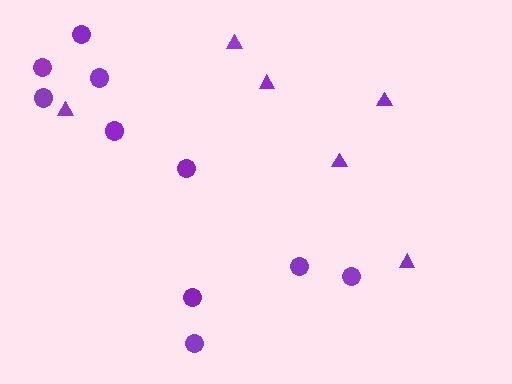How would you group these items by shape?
There are 2 groups: one group of circles (10) and one group of triangles (6).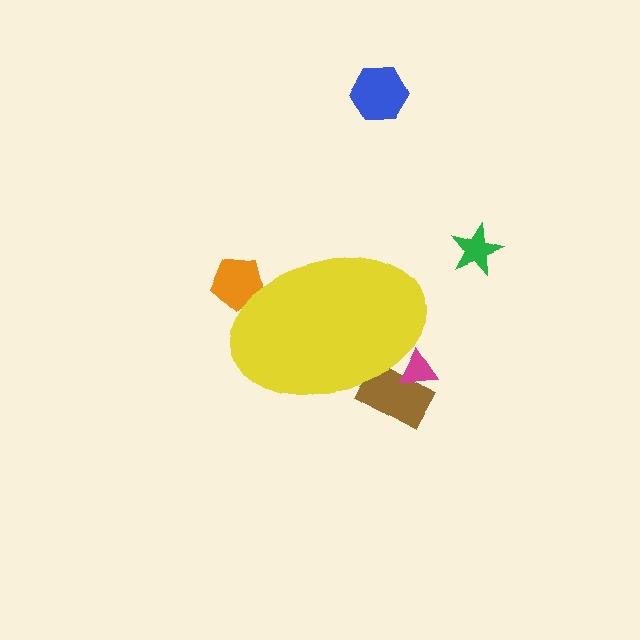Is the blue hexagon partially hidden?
No, the blue hexagon is fully visible.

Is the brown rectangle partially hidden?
Yes, the brown rectangle is partially hidden behind the yellow ellipse.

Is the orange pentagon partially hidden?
Yes, the orange pentagon is partially hidden behind the yellow ellipse.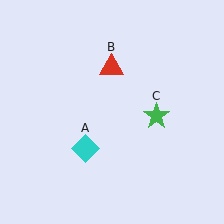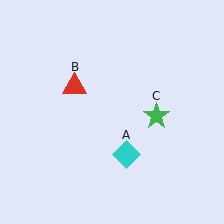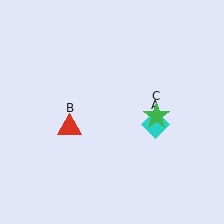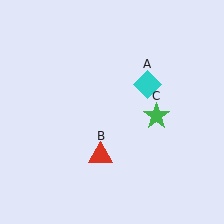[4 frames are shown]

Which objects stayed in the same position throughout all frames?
Green star (object C) remained stationary.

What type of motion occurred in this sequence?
The cyan diamond (object A), red triangle (object B) rotated counterclockwise around the center of the scene.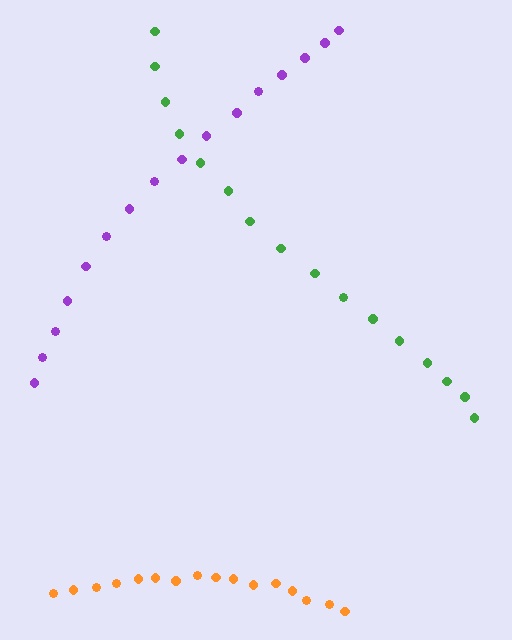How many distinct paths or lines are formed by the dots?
There are 3 distinct paths.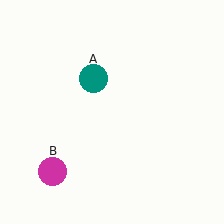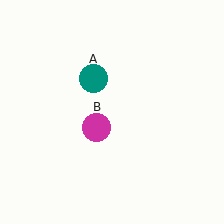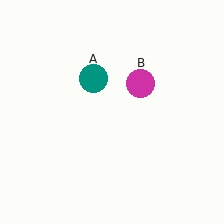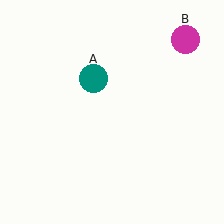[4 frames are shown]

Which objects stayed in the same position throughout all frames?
Teal circle (object A) remained stationary.